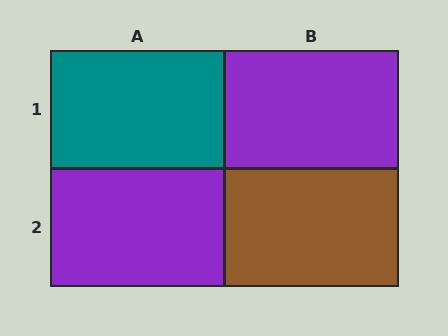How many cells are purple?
2 cells are purple.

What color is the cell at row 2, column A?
Purple.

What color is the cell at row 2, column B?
Brown.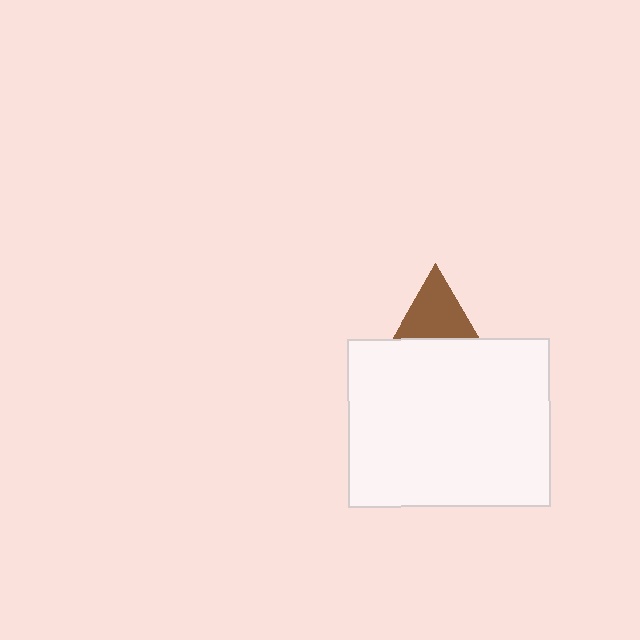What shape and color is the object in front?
The object in front is a white rectangle.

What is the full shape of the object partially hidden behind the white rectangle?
The partially hidden object is a brown triangle.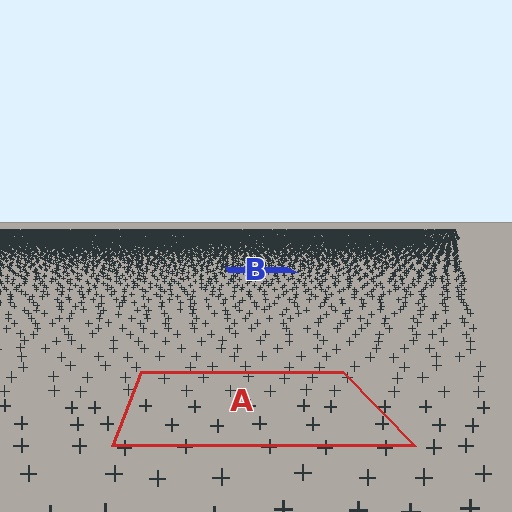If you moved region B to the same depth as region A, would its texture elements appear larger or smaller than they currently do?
They would appear larger. At a closer depth, the same texture elements are projected at a bigger on-screen size.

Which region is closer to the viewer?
Region A is closer. The texture elements there are larger and more spread out.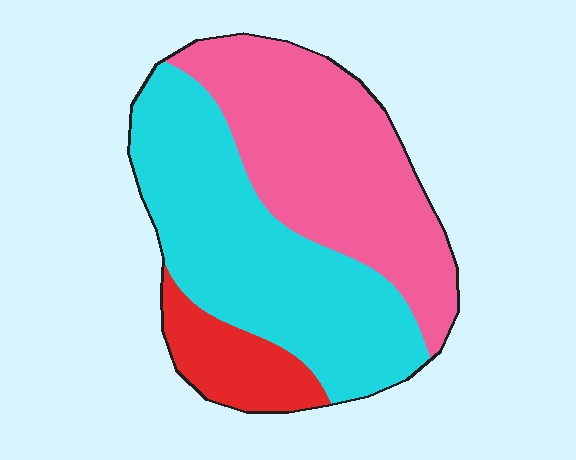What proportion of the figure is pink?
Pink takes up about two fifths (2/5) of the figure.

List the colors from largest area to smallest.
From largest to smallest: cyan, pink, red.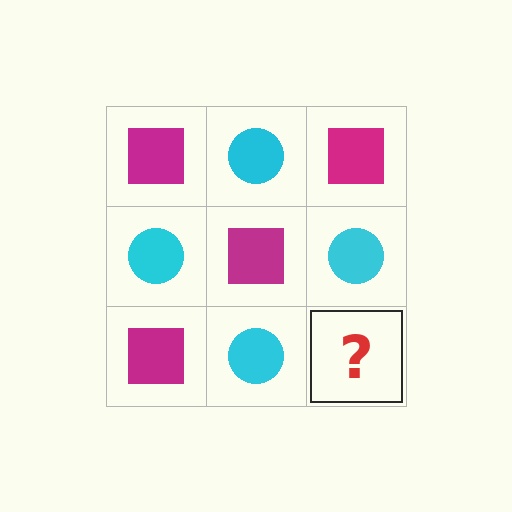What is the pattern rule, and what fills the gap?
The rule is that it alternates magenta square and cyan circle in a checkerboard pattern. The gap should be filled with a magenta square.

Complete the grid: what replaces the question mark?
The question mark should be replaced with a magenta square.